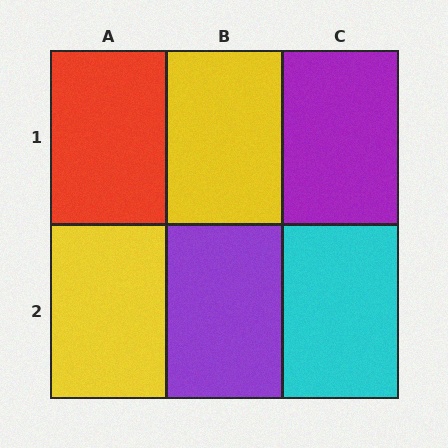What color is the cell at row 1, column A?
Red.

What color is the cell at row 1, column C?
Purple.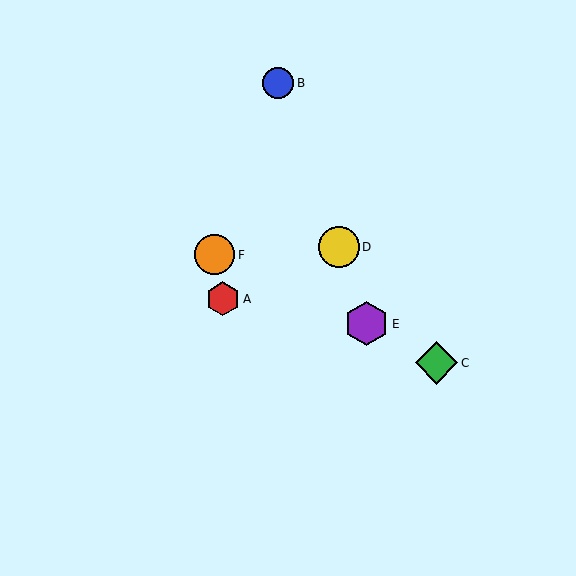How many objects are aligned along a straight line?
3 objects (B, D, E) are aligned along a straight line.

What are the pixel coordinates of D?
Object D is at (339, 247).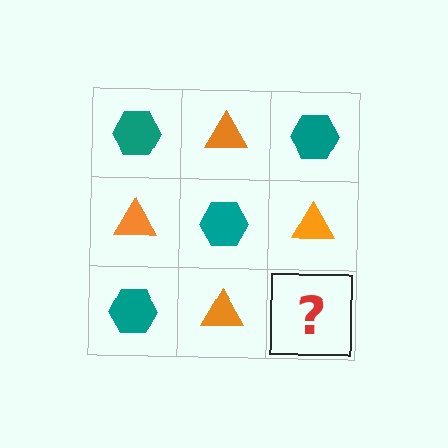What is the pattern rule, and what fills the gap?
The rule is that it alternates teal hexagon and orange triangle in a checkerboard pattern. The gap should be filled with a teal hexagon.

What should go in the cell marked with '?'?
The missing cell should contain a teal hexagon.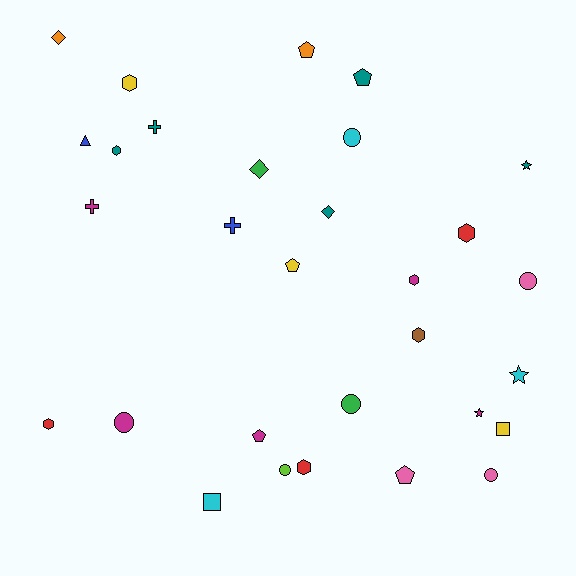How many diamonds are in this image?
There are 3 diamonds.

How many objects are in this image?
There are 30 objects.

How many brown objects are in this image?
There is 1 brown object.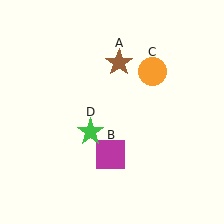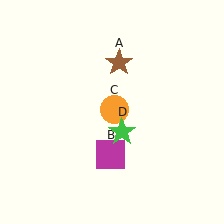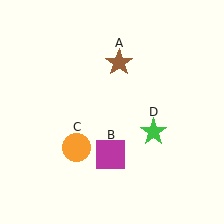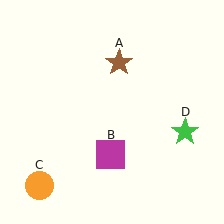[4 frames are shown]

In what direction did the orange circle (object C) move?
The orange circle (object C) moved down and to the left.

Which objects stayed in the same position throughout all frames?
Brown star (object A) and magenta square (object B) remained stationary.